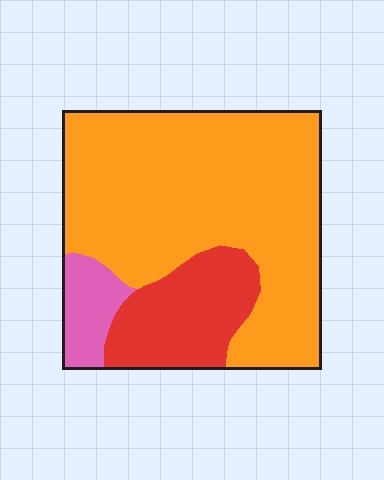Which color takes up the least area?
Pink, at roughly 10%.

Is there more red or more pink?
Red.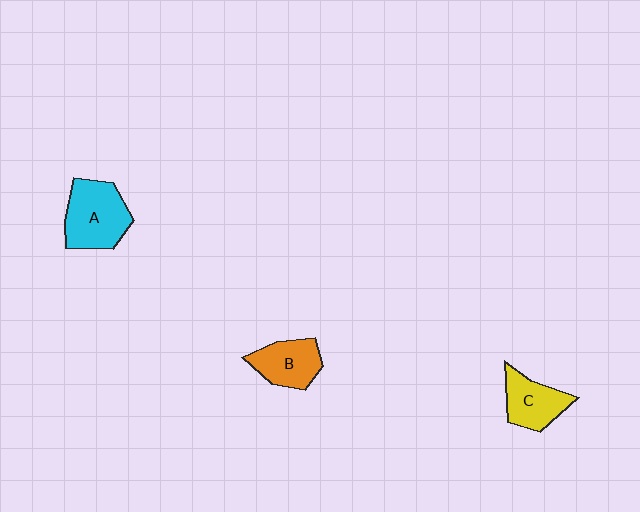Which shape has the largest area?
Shape A (cyan).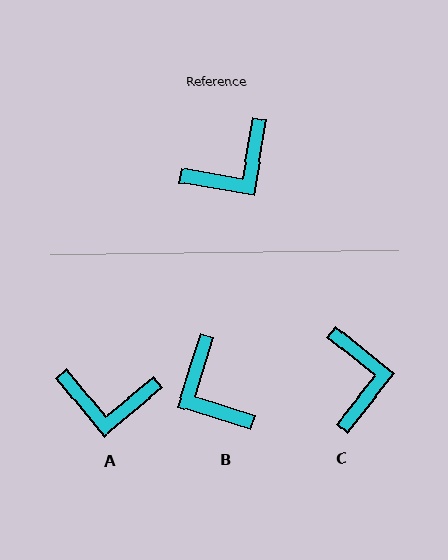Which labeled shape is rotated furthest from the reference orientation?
B, about 98 degrees away.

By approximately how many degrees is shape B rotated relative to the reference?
Approximately 98 degrees clockwise.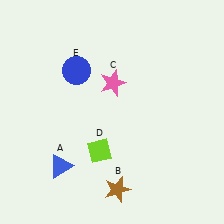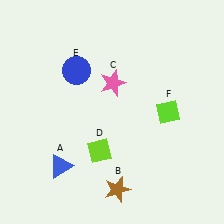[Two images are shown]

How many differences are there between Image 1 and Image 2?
There is 1 difference between the two images.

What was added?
A lime diamond (F) was added in Image 2.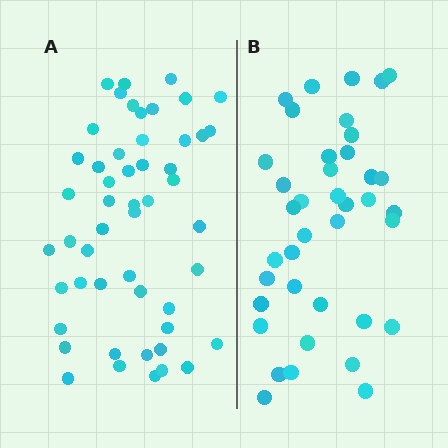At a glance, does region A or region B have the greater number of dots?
Region A (the left region) has more dots.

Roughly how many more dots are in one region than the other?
Region A has roughly 12 or so more dots than region B.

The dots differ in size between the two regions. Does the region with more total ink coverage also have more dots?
No. Region B has more total ink coverage because its dots are larger, but region A actually contains more individual dots. Total area can be misleading — the number of items is what matters here.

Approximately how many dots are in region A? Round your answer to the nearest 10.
About 50 dots. (The exact count is 51, which rounds to 50.)